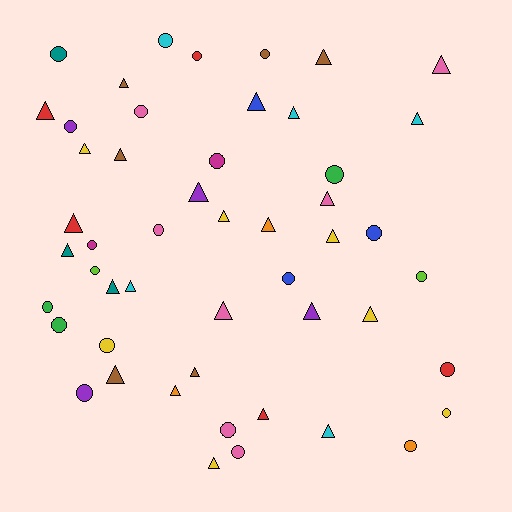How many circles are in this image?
There are 23 circles.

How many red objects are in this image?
There are 5 red objects.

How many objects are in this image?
There are 50 objects.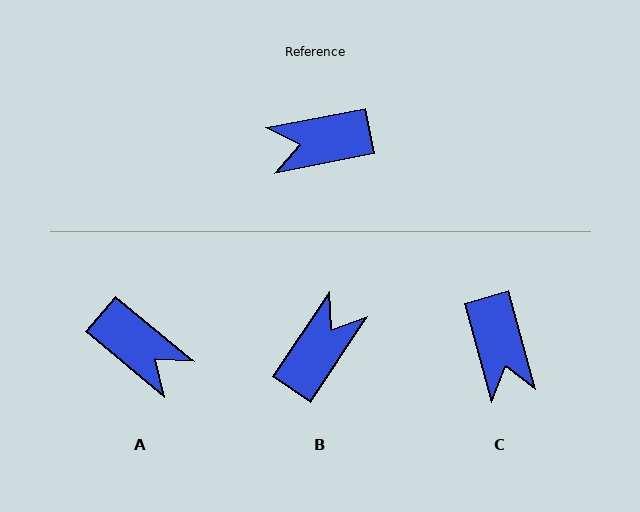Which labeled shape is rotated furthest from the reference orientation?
B, about 135 degrees away.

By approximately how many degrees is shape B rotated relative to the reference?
Approximately 135 degrees clockwise.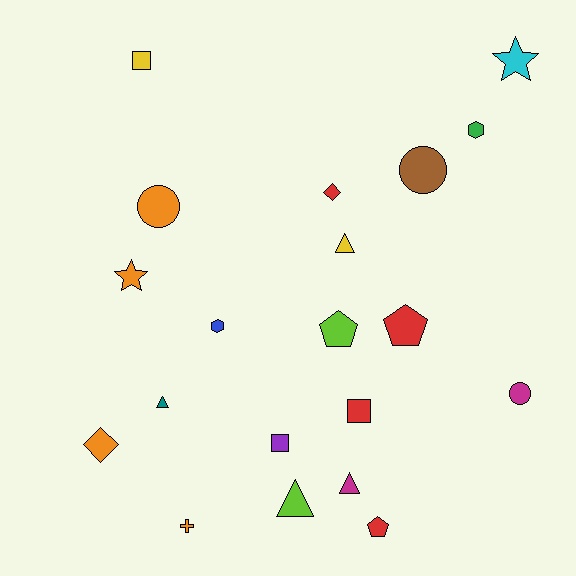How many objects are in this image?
There are 20 objects.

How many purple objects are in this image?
There is 1 purple object.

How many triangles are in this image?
There are 4 triangles.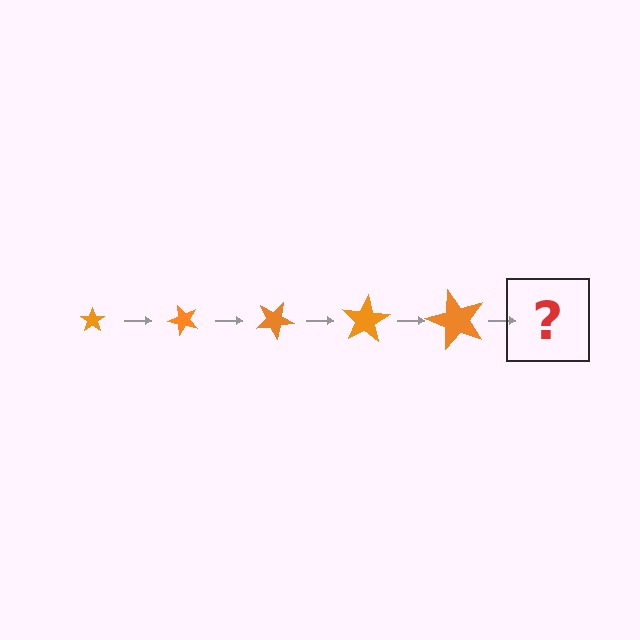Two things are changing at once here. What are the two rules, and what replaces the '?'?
The two rules are that the star grows larger each step and it rotates 50 degrees each step. The '?' should be a star, larger than the previous one and rotated 250 degrees from the start.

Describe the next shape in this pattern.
It should be a star, larger than the previous one and rotated 250 degrees from the start.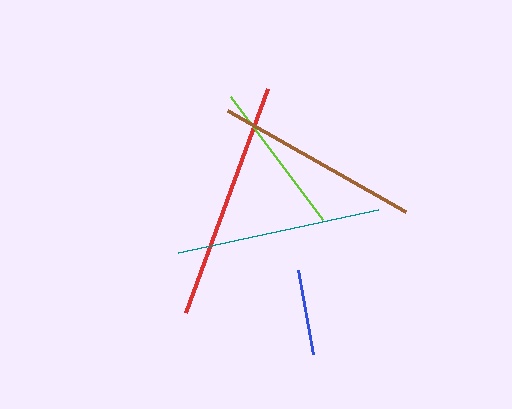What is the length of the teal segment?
The teal segment is approximately 205 pixels long.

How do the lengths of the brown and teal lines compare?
The brown and teal lines are approximately the same length.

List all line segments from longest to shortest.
From longest to shortest: red, brown, teal, lime, blue.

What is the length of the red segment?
The red segment is approximately 239 pixels long.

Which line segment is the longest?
The red line is the longest at approximately 239 pixels.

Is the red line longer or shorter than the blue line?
The red line is longer than the blue line.